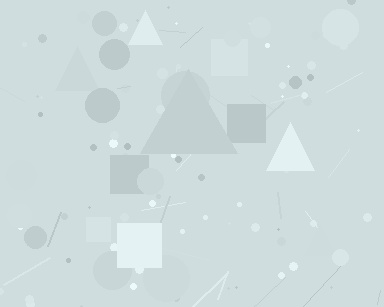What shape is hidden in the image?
A triangle is hidden in the image.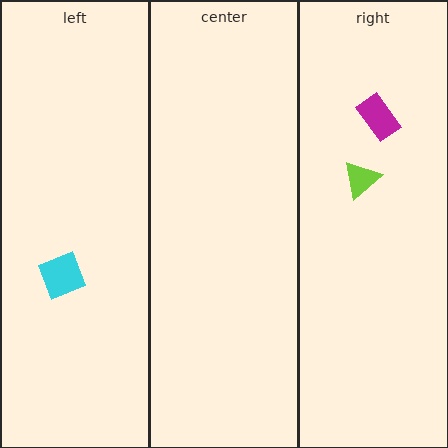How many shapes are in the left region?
1.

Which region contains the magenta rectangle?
The right region.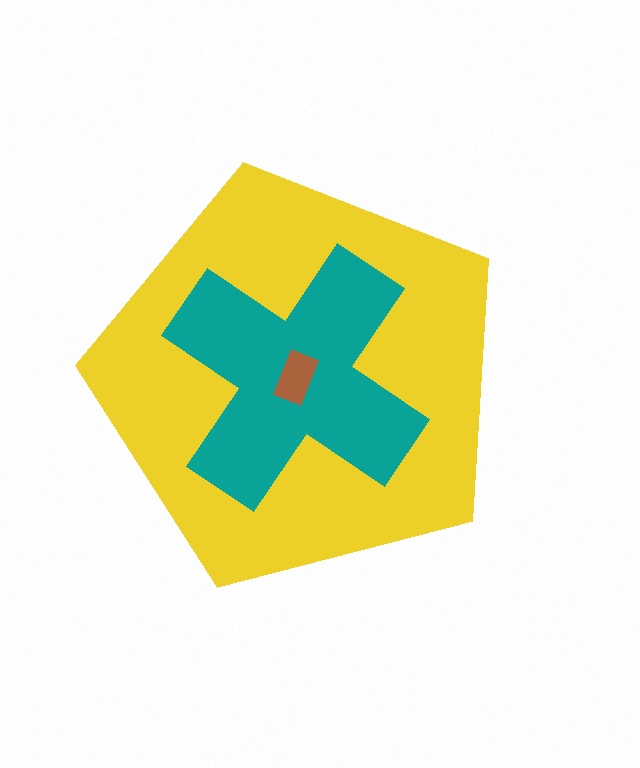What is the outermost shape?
The yellow pentagon.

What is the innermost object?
The brown rectangle.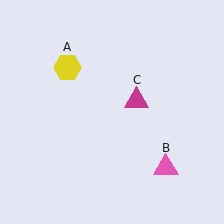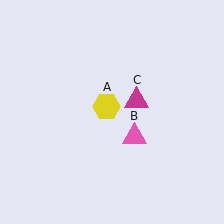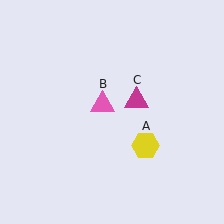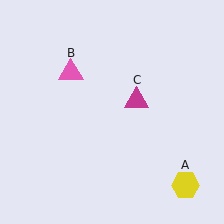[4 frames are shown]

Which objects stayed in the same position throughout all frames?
Magenta triangle (object C) remained stationary.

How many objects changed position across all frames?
2 objects changed position: yellow hexagon (object A), pink triangle (object B).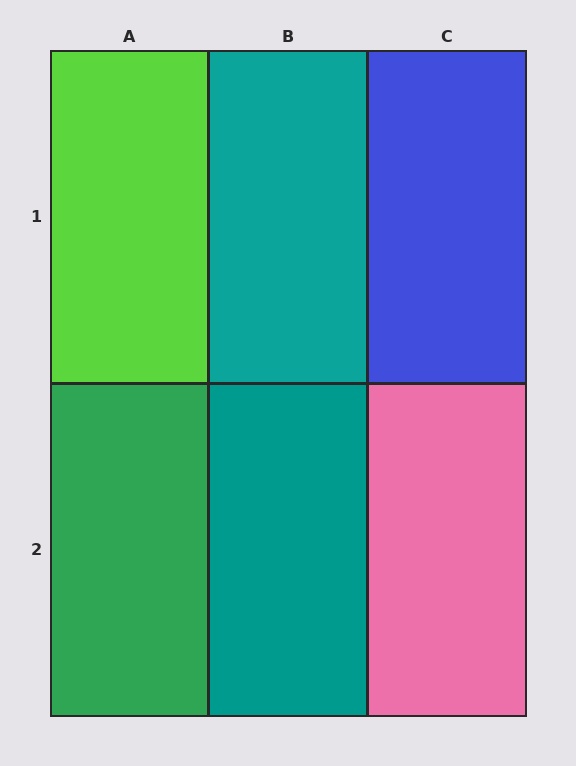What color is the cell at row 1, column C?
Blue.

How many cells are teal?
2 cells are teal.